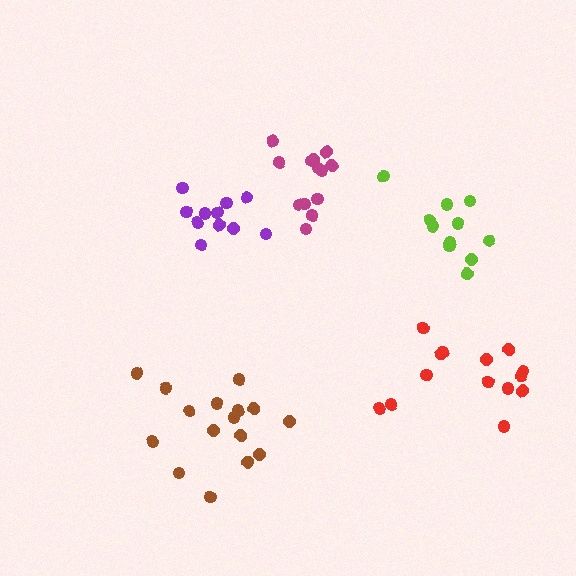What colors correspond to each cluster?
The clusters are colored: red, magenta, purple, brown, lime.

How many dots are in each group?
Group 1: 14 dots, Group 2: 13 dots, Group 3: 11 dots, Group 4: 16 dots, Group 5: 11 dots (65 total).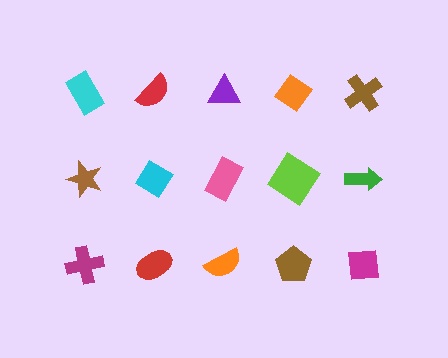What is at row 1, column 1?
A cyan rectangle.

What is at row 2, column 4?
A lime diamond.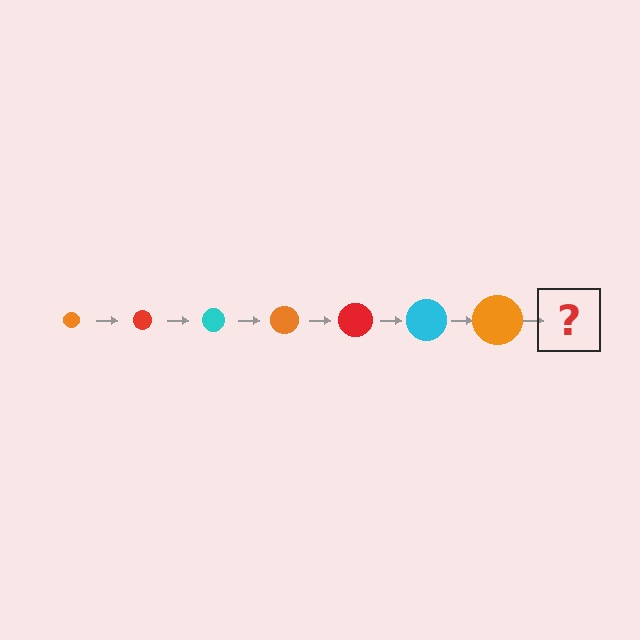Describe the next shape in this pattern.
It should be a red circle, larger than the previous one.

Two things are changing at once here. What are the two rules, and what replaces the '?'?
The two rules are that the circle grows larger each step and the color cycles through orange, red, and cyan. The '?' should be a red circle, larger than the previous one.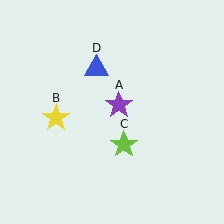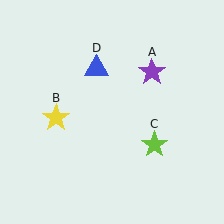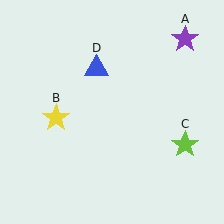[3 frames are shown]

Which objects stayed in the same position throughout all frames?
Yellow star (object B) and blue triangle (object D) remained stationary.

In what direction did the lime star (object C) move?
The lime star (object C) moved right.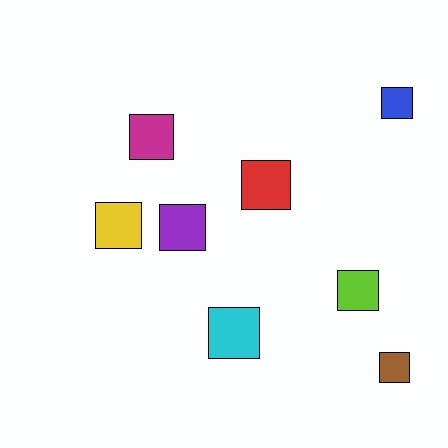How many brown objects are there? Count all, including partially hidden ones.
There is 1 brown object.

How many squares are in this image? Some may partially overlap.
There are 8 squares.